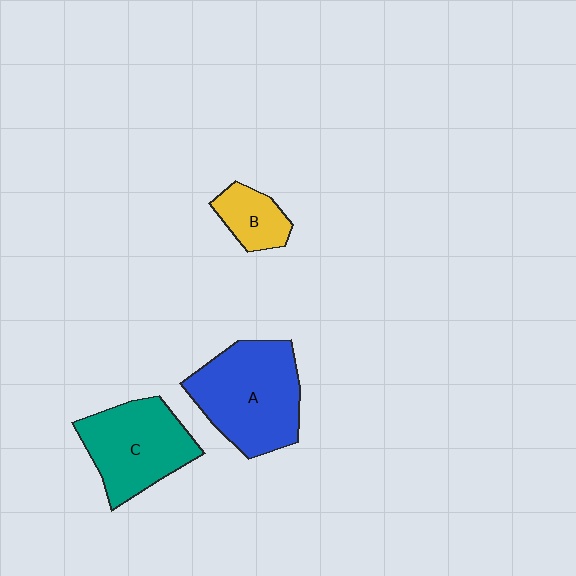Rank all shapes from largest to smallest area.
From largest to smallest: A (blue), C (teal), B (yellow).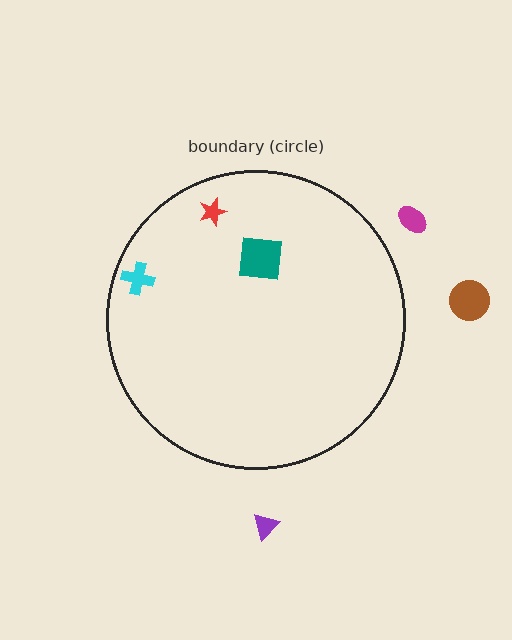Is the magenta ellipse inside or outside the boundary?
Outside.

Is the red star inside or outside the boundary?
Inside.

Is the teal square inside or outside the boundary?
Inside.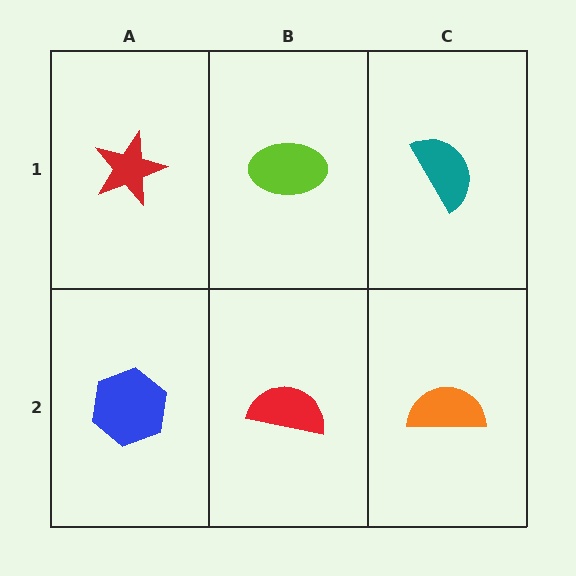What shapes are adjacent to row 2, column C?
A teal semicircle (row 1, column C), a red semicircle (row 2, column B).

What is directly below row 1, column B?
A red semicircle.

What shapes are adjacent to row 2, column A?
A red star (row 1, column A), a red semicircle (row 2, column B).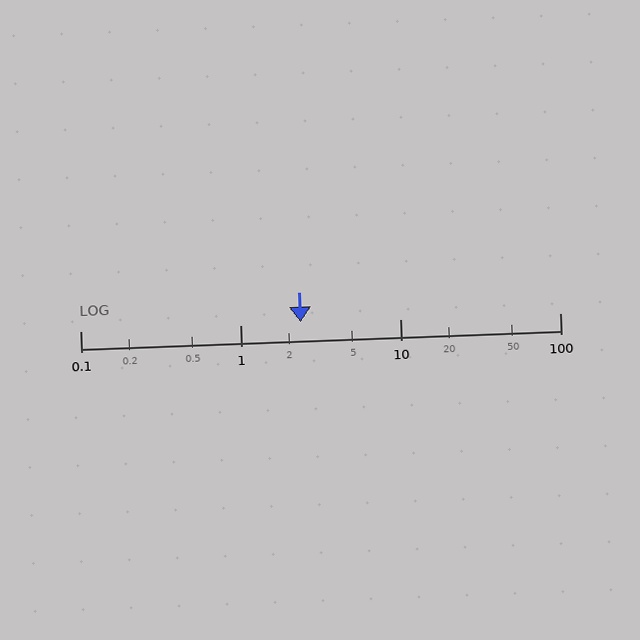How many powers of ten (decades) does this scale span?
The scale spans 3 decades, from 0.1 to 100.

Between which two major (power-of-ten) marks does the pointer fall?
The pointer is between 1 and 10.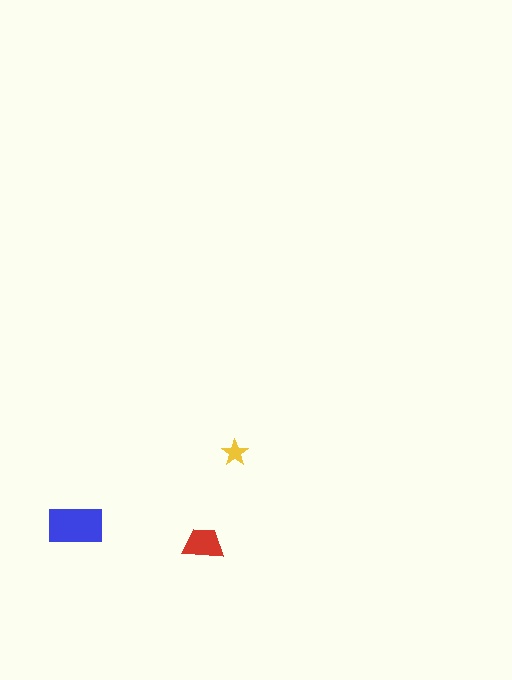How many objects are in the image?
There are 3 objects in the image.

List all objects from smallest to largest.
The yellow star, the red trapezoid, the blue rectangle.